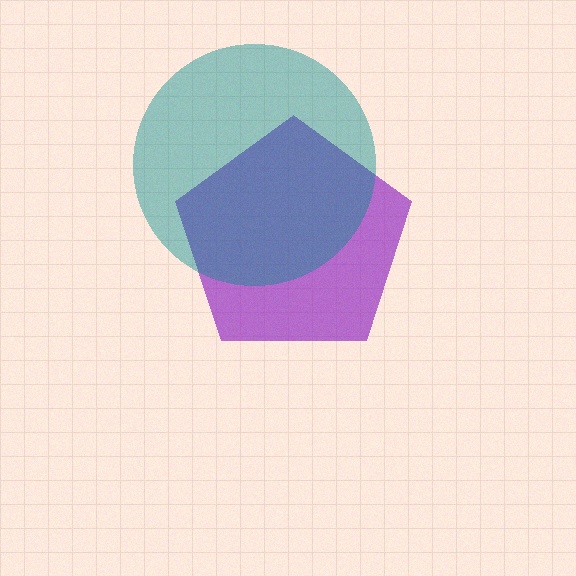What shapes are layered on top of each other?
The layered shapes are: a purple pentagon, a teal circle.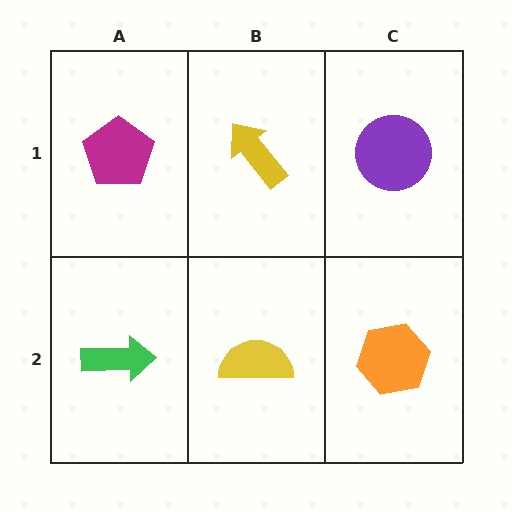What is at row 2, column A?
A green arrow.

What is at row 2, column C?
An orange hexagon.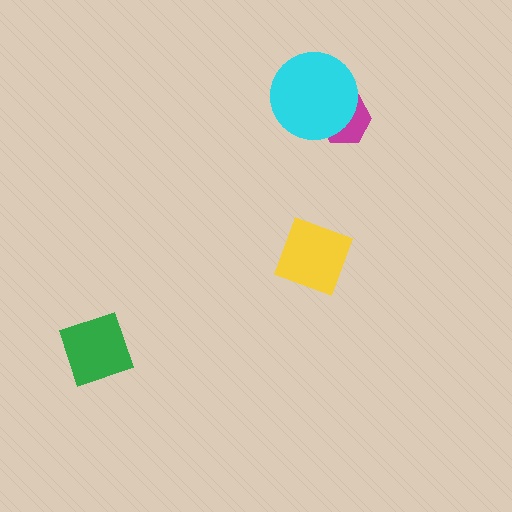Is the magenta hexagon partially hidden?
Yes, it is partially covered by another shape.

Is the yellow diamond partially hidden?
No, no other shape covers it.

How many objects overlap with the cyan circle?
1 object overlaps with the cyan circle.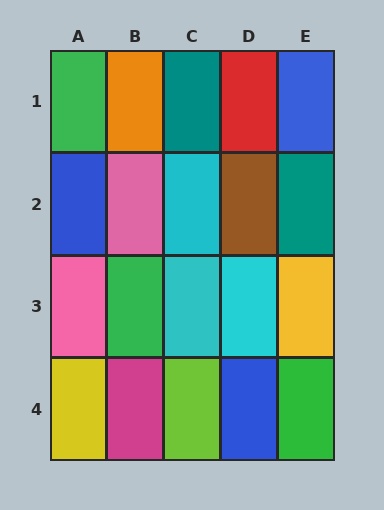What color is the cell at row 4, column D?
Blue.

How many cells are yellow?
2 cells are yellow.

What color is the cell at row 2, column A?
Blue.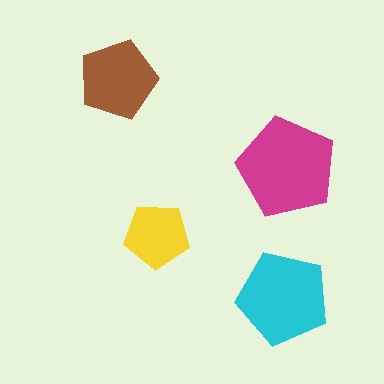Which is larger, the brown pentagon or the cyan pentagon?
The cyan one.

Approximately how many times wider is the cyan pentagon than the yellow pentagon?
About 1.5 times wider.